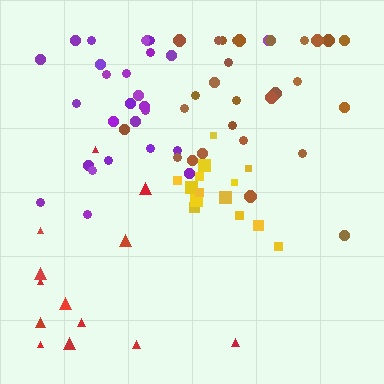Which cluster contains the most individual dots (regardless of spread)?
Brown (28).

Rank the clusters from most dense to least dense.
yellow, purple, brown, red.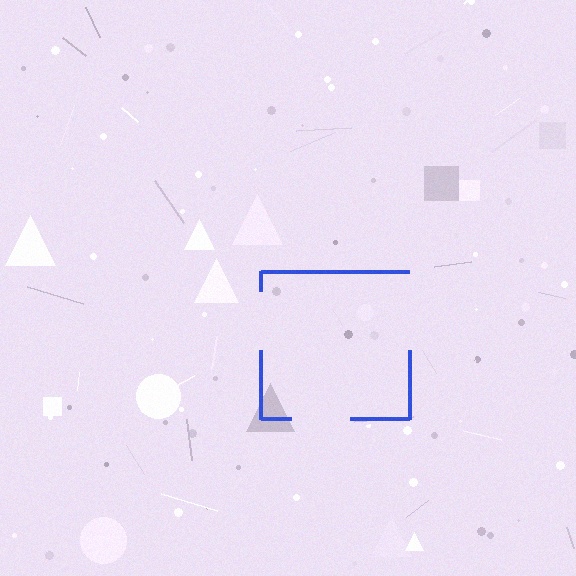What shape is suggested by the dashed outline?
The dashed outline suggests a square.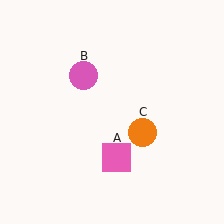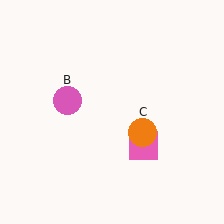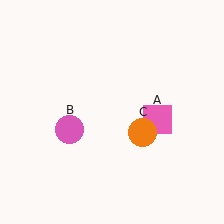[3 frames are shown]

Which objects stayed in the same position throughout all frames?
Orange circle (object C) remained stationary.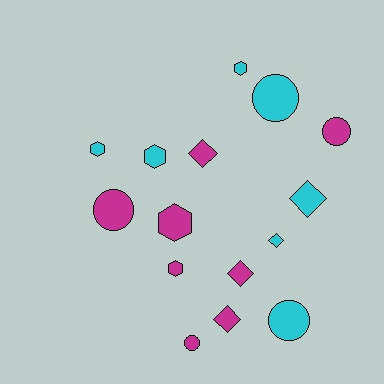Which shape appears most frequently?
Hexagon, with 5 objects.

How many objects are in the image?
There are 15 objects.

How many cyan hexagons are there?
There are 3 cyan hexagons.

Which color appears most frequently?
Magenta, with 8 objects.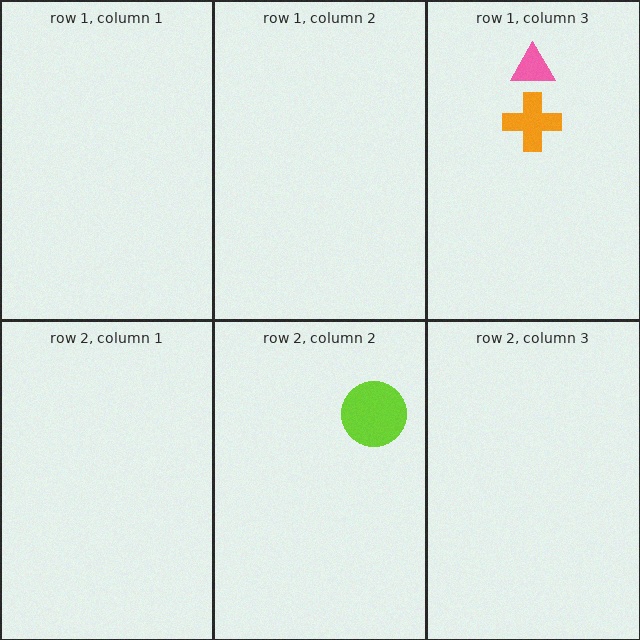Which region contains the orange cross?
The row 1, column 3 region.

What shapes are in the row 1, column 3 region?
The pink triangle, the orange cross.